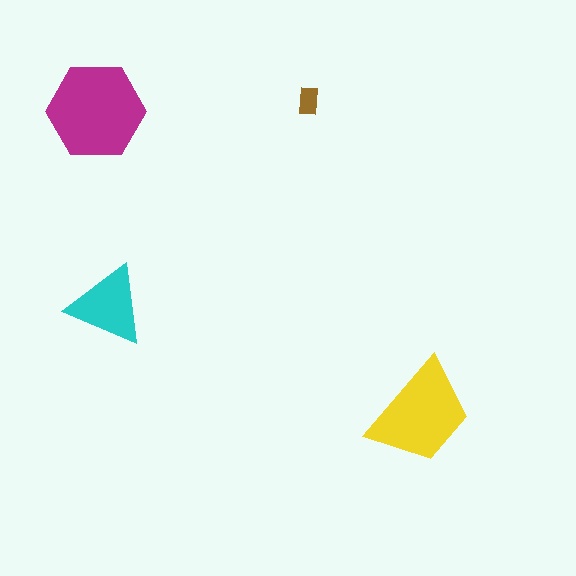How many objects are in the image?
There are 4 objects in the image.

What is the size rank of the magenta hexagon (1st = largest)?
1st.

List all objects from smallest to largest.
The brown rectangle, the cyan triangle, the yellow trapezoid, the magenta hexagon.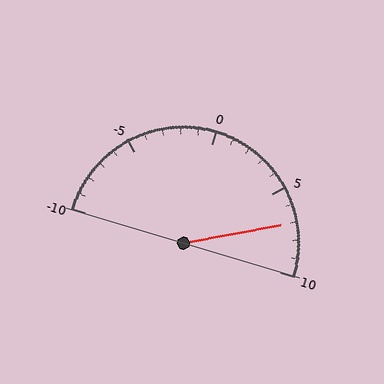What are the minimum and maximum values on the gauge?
The gauge ranges from -10 to 10.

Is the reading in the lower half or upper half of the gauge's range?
The reading is in the upper half of the range (-10 to 10).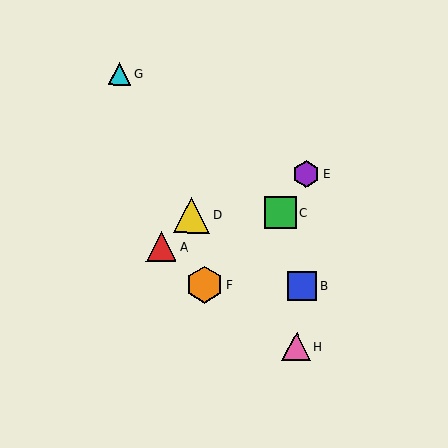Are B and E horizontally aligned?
No, B is at y≈286 and E is at y≈174.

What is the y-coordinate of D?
Object D is at y≈215.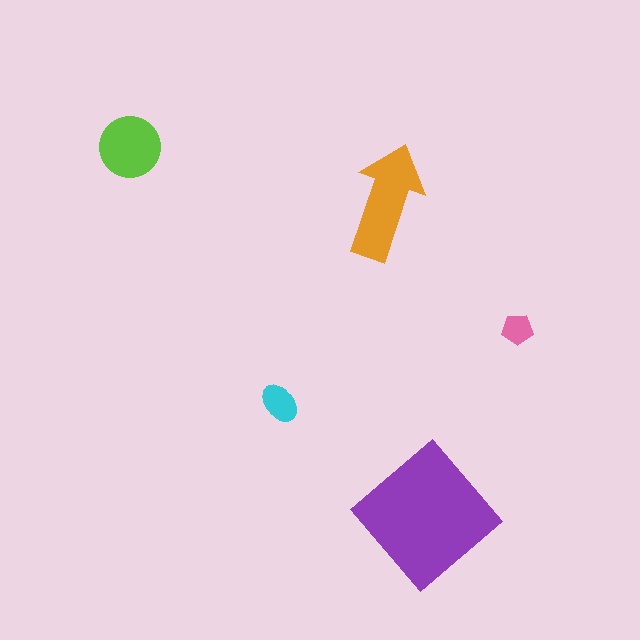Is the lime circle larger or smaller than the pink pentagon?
Larger.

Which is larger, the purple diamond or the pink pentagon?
The purple diamond.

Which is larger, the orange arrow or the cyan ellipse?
The orange arrow.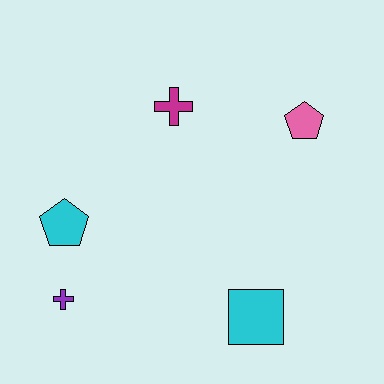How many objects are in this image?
There are 5 objects.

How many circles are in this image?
There are no circles.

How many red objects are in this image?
There are no red objects.